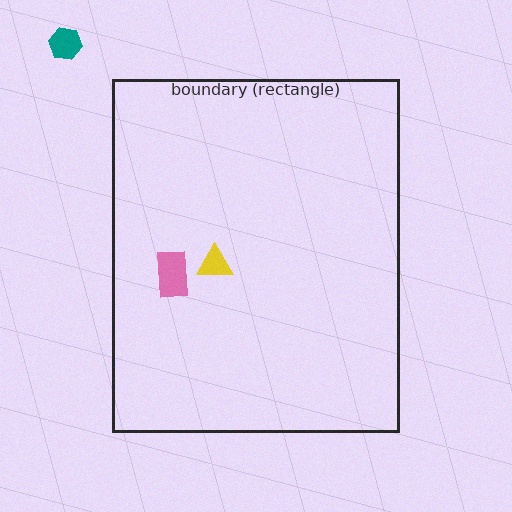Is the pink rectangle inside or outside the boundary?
Inside.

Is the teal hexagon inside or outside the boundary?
Outside.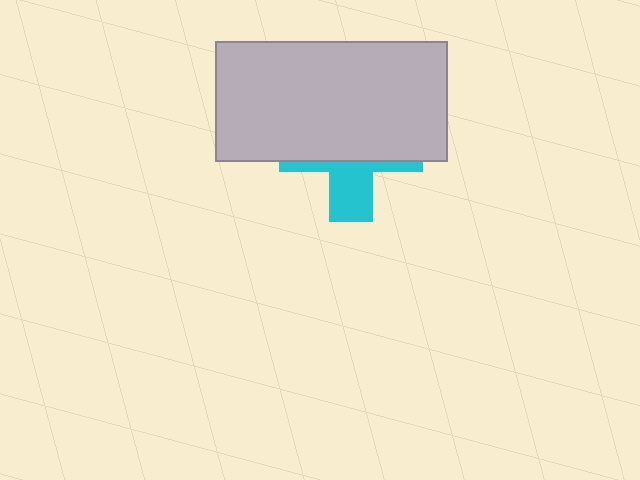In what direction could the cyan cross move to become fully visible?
The cyan cross could move down. That would shift it out from behind the light gray rectangle entirely.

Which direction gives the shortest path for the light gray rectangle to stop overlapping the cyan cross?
Moving up gives the shortest separation.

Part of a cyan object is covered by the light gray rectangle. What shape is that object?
It is a cross.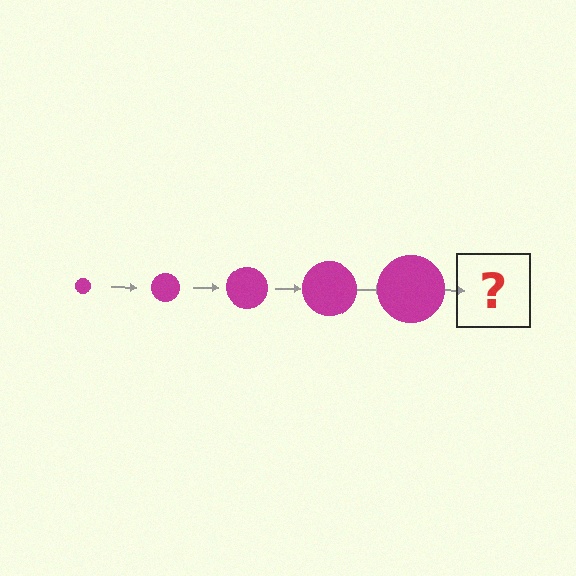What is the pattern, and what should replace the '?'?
The pattern is that the circle gets progressively larger each step. The '?' should be a magenta circle, larger than the previous one.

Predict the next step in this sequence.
The next step is a magenta circle, larger than the previous one.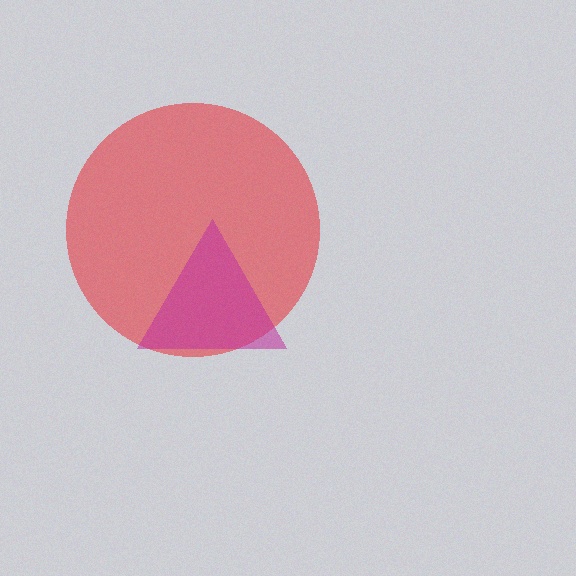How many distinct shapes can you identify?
There are 2 distinct shapes: a red circle, a magenta triangle.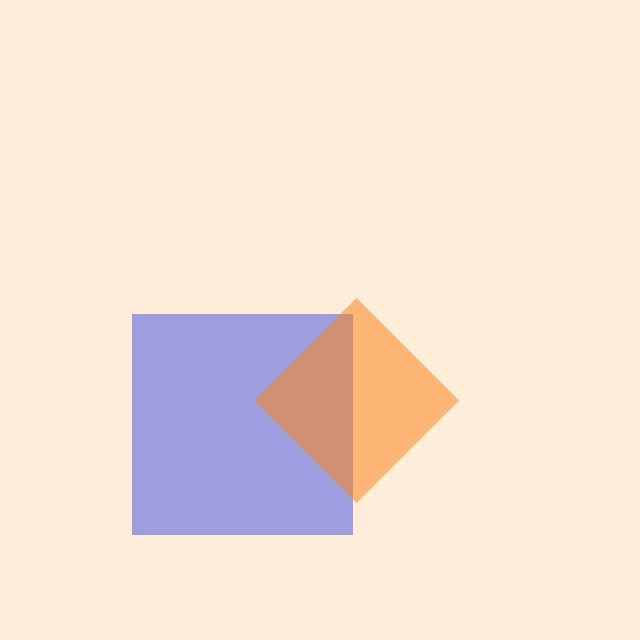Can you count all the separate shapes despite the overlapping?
Yes, there are 2 separate shapes.